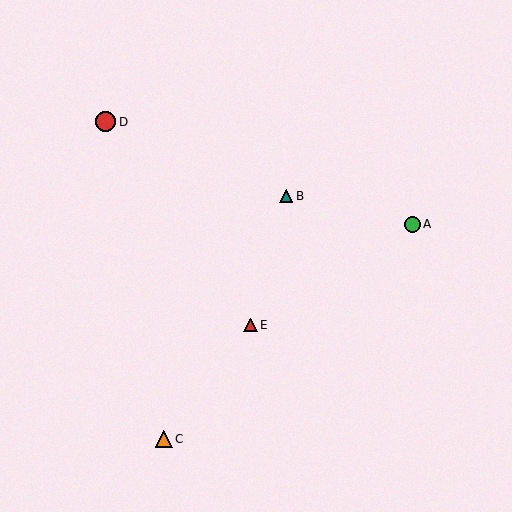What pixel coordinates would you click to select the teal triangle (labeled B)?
Click at (286, 196) to select the teal triangle B.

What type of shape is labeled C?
Shape C is an orange triangle.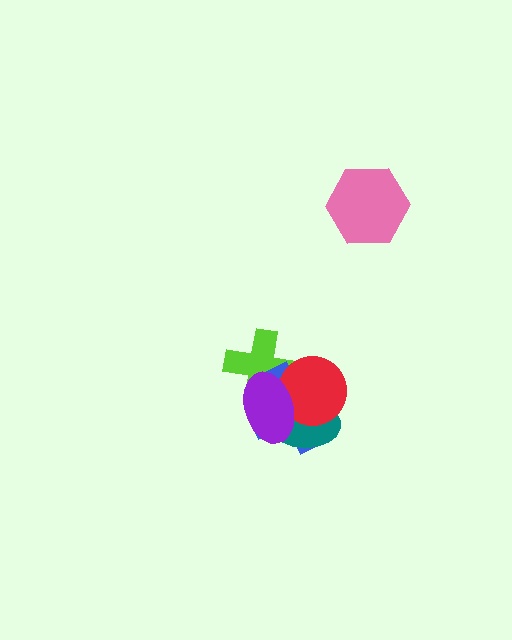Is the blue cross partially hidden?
Yes, it is partially covered by another shape.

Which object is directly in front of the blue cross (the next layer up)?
The teal ellipse is directly in front of the blue cross.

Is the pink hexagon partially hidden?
No, no other shape covers it.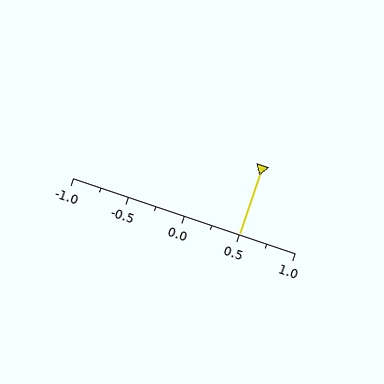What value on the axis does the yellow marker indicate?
The marker indicates approximately 0.5.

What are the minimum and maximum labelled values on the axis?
The axis runs from -1.0 to 1.0.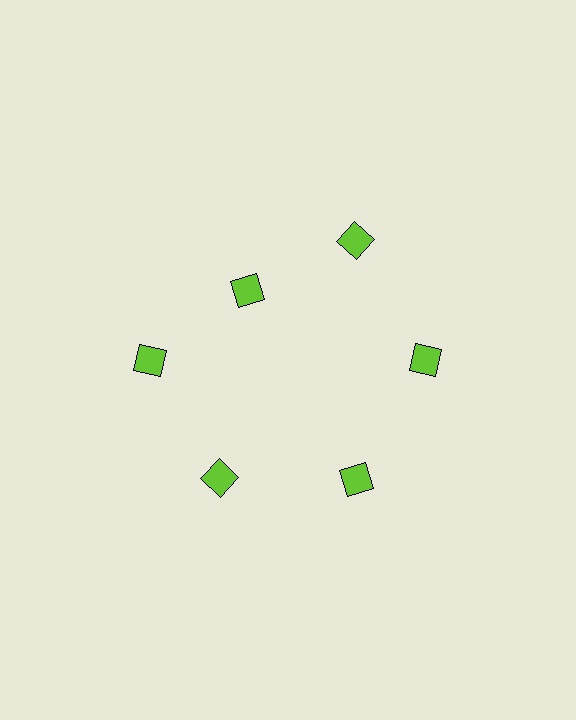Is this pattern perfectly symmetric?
No. The 6 lime diamonds are arranged in a ring, but one element near the 11 o'clock position is pulled inward toward the center, breaking the 6-fold rotational symmetry.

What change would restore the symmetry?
The symmetry would be restored by moving it outward, back onto the ring so that all 6 diamonds sit at equal angles and equal distance from the center.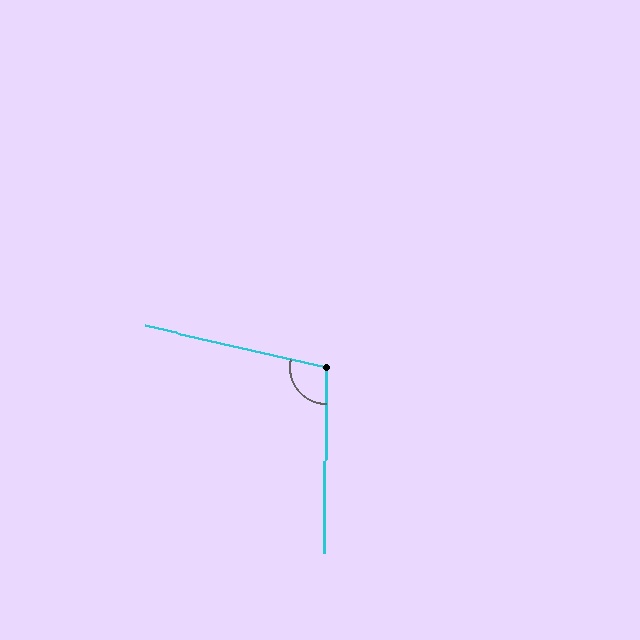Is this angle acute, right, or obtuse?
It is obtuse.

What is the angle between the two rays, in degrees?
Approximately 103 degrees.